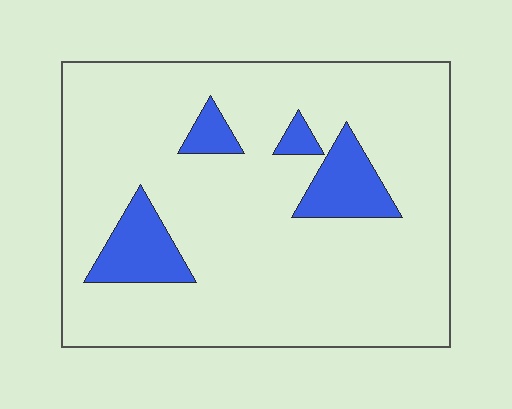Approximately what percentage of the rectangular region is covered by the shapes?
Approximately 15%.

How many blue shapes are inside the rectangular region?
4.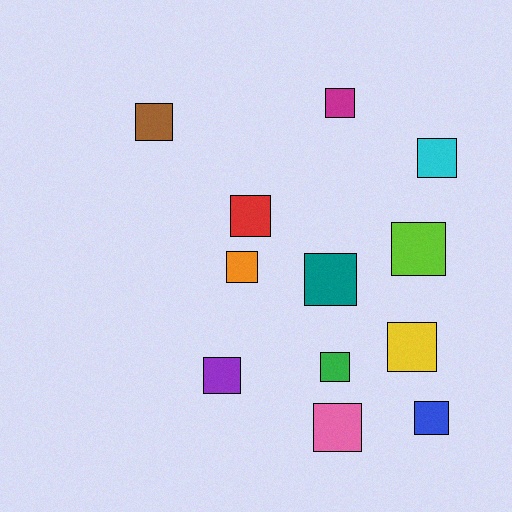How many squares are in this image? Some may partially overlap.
There are 12 squares.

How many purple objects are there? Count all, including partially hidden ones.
There is 1 purple object.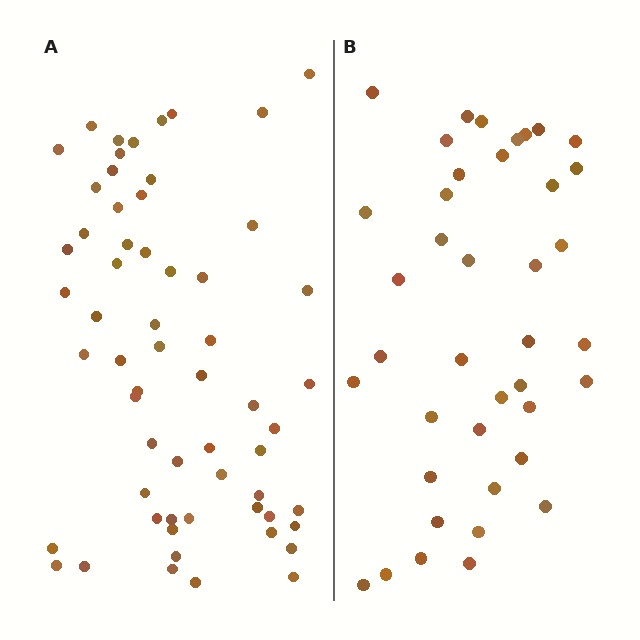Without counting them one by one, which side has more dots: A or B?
Region A (the left region) has more dots.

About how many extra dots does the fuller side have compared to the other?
Region A has approximately 20 more dots than region B.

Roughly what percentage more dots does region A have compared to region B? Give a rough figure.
About 50% more.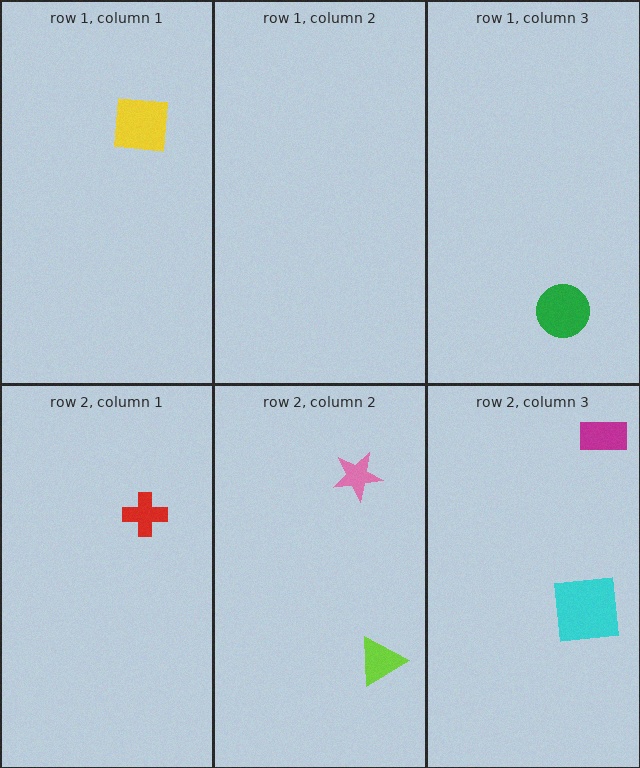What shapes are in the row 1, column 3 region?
The green circle.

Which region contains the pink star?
The row 2, column 2 region.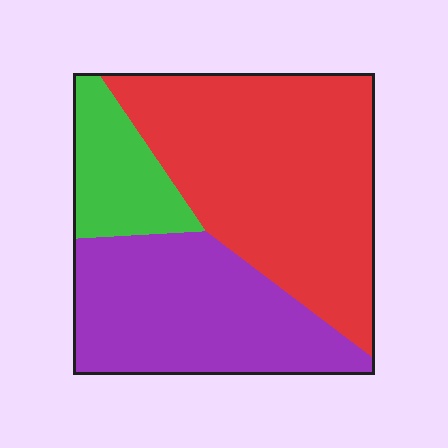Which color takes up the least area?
Green, at roughly 15%.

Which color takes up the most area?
Red, at roughly 50%.